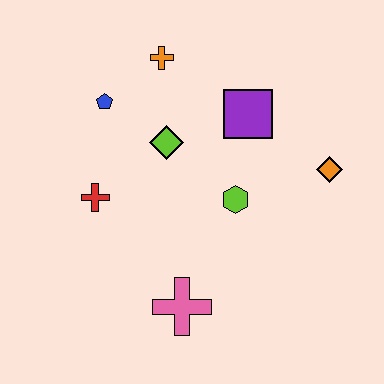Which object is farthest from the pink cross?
The orange cross is farthest from the pink cross.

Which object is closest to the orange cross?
The blue pentagon is closest to the orange cross.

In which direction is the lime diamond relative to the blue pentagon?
The lime diamond is to the right of the blue pentagon.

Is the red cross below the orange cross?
Yes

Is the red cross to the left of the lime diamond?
Yes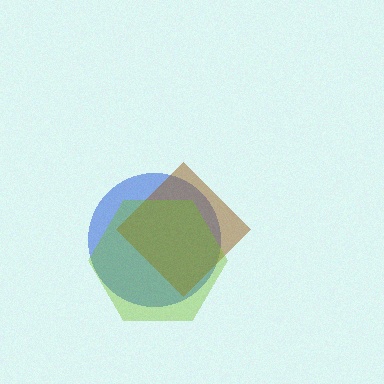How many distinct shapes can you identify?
There are 3 distinct shapes: a blue circle, a brown diamond, a lime hexagon.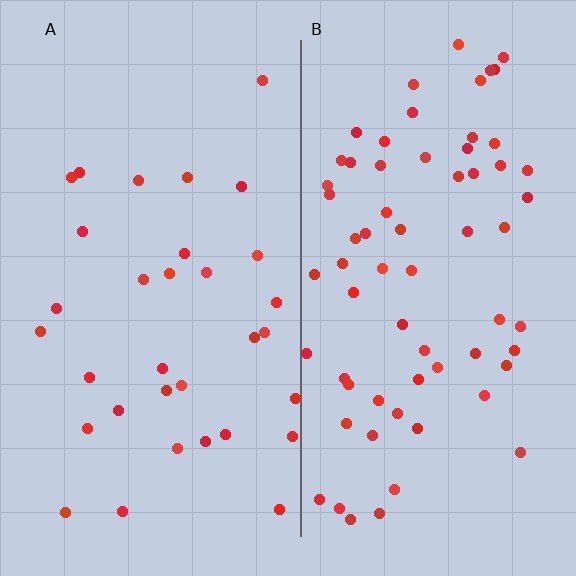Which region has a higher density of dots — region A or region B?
B (the right).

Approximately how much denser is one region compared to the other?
Approximately 2.1× — region B over region A.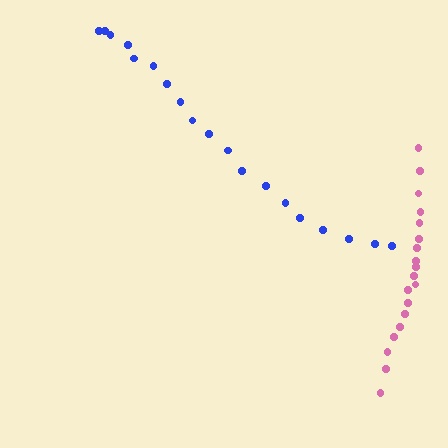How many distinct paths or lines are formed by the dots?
There are 2 distinct paths.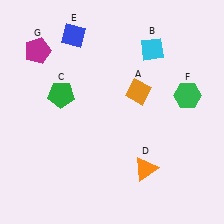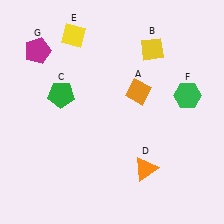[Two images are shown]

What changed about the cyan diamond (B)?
In Image 1, B is cyan. In Image 2, it changed to yellow.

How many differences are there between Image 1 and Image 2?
There are 2 differences between the two images.